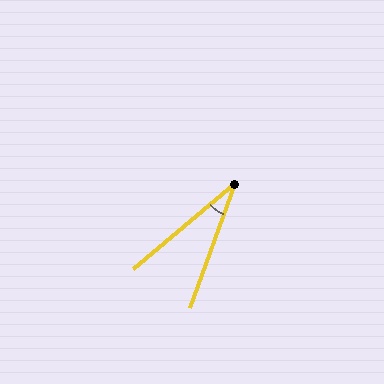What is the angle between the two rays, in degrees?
Approximately 30 degrees.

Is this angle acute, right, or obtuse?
It is acute.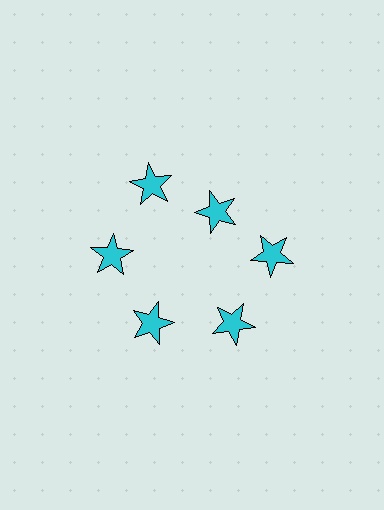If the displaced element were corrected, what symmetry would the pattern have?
It would have 6-fold rotational symmetry — the pattern would map onto itself every 60 degrees.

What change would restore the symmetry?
The symmetry would be restored by moving it outward, back onto the ring so that all 6 stars sit at equal angles and equal distance from the center.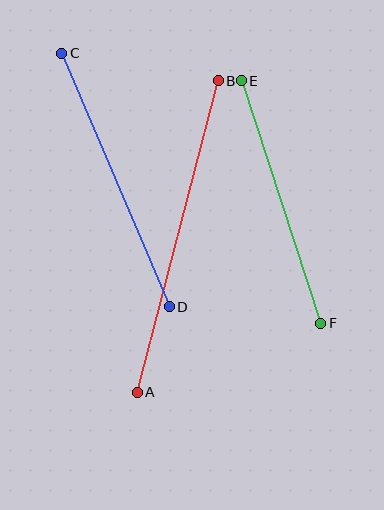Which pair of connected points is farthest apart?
Points A and B are farthest apart.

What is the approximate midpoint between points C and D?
The midpoint is at approximately (116, 180) pixels.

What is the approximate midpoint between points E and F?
The midpoint is at approximately (281, 202) pixels.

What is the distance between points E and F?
The distance is approximately 255 pixels.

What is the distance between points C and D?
The distance is approximately 275 pixels.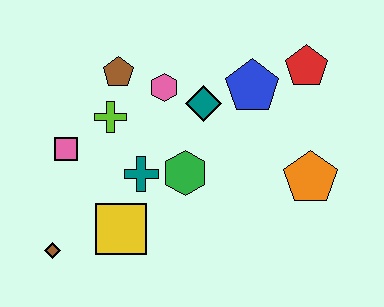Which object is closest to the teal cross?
The green hexagon is closest to the teal cross.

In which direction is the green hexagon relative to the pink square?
The green hexagon is to the right of the pink square.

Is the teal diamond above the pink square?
Yes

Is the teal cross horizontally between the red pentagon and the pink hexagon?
No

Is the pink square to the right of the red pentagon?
No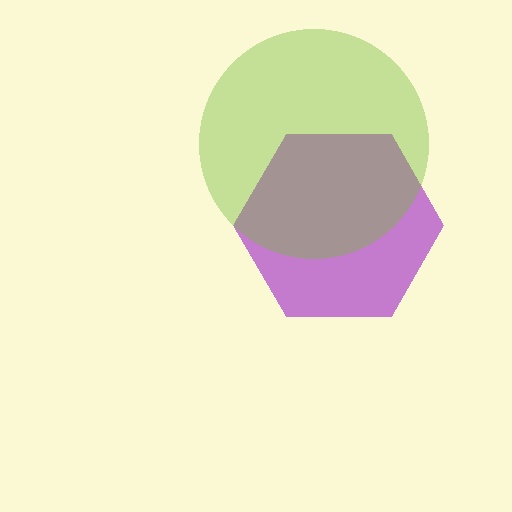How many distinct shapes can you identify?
There are 2 distinct shapes: a purple hexagon, a lime circle.